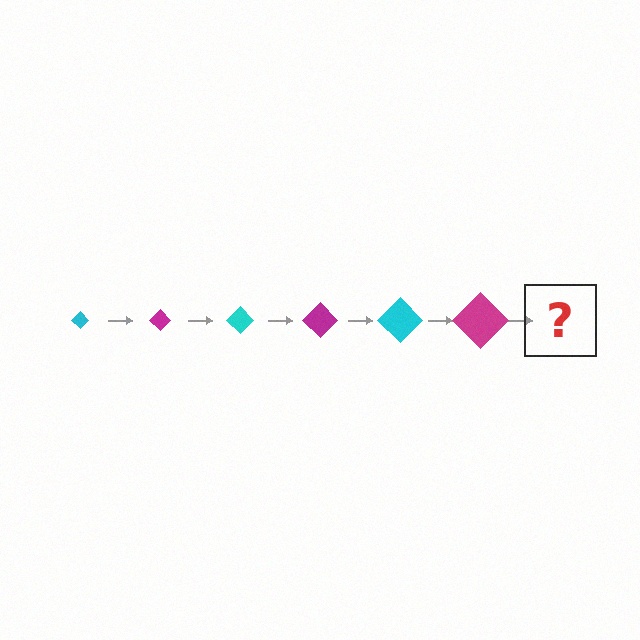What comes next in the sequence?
The next element should be a cyan diamond, larger than the previous one.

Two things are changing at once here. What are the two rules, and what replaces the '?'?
The two rules are that the diamond grows larger each step and the color cycles through cyan and magenta. The '?' should be a cyan diamond, larger than the previous one.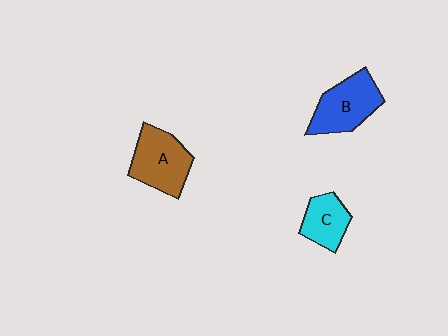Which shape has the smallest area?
Shape C (cyan).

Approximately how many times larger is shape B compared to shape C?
Approximately 1.5 times.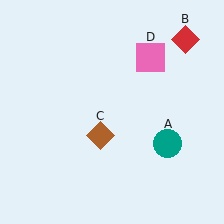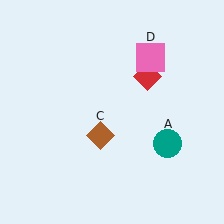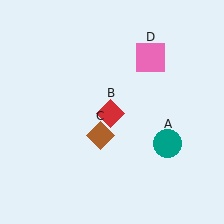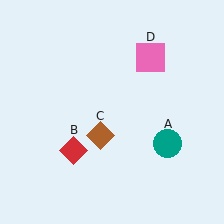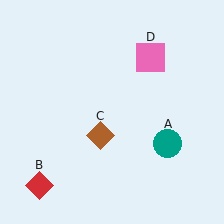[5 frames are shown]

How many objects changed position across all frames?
1 object changed position: red diamond (object B).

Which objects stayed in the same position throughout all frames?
Teal circle (object A) and brown diamond (object C) and pink square (object D) remained stationary.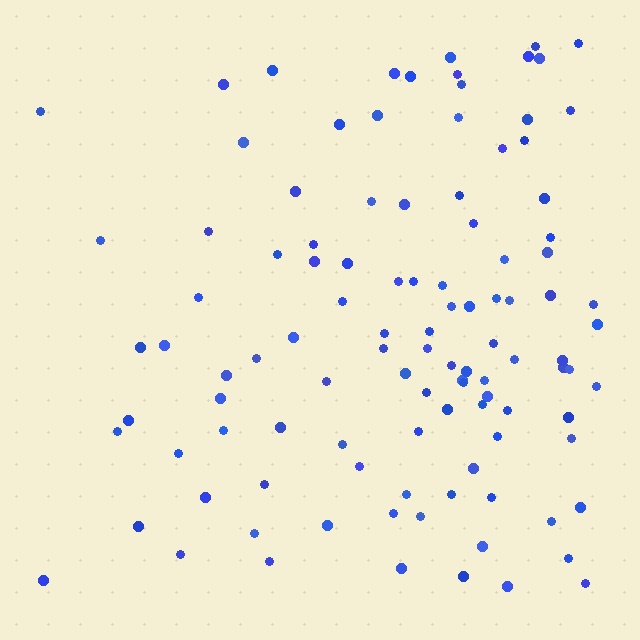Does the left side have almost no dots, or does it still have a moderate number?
Still a moderate number, just noticeably fewer than the right.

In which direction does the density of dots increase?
From left to right, with the right side densest.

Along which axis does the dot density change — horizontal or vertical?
Horizontal.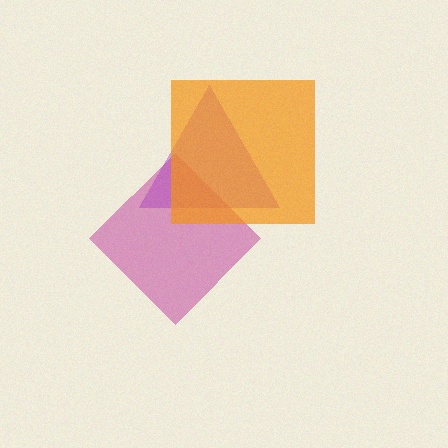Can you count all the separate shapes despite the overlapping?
Yes, there are 3 separate shapes.